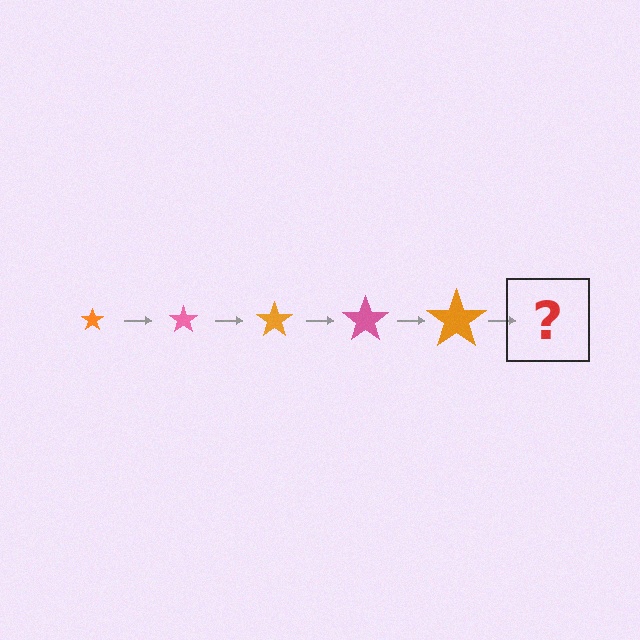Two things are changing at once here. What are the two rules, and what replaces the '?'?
The two rules are that the star grows larger each step and the color cycles through orange and pink. The '?' should be a pink star, larger than the previous one.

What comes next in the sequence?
The next element should be a pink star, larger than the previous one.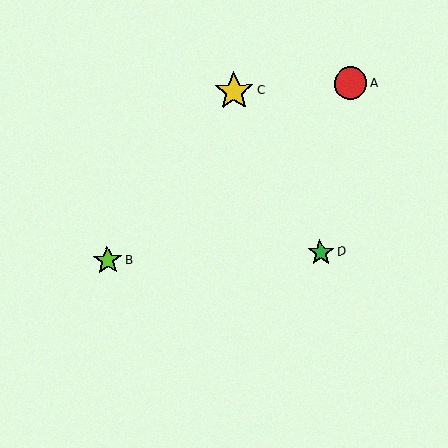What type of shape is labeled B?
Shape B is a lime star.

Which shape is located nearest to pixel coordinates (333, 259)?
The green star (labeled D) at (321, 252) is nearest to that location.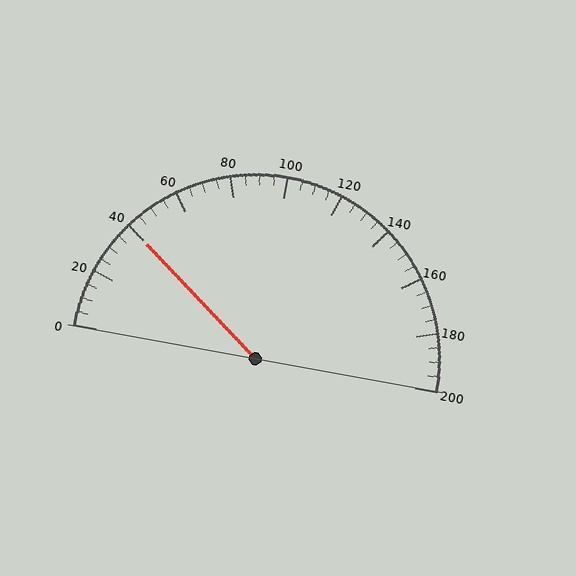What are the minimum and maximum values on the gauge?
The gauge ranges from 0 to 200.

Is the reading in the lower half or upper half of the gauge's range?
The reading is in the lower half of the range (0 to 200).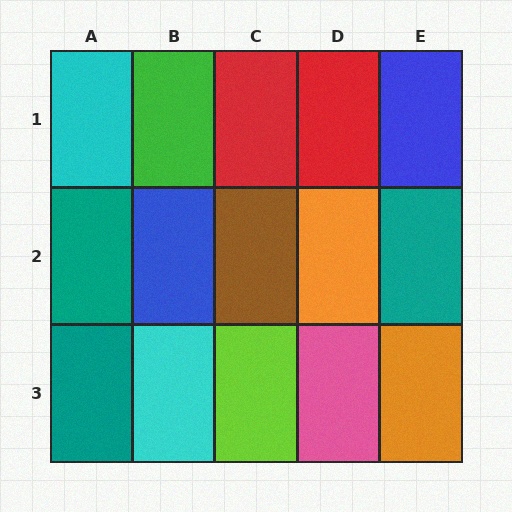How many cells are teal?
3 cells are teal.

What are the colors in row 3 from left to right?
Teal, cyan, lime, pink, orange.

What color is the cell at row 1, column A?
Cyan.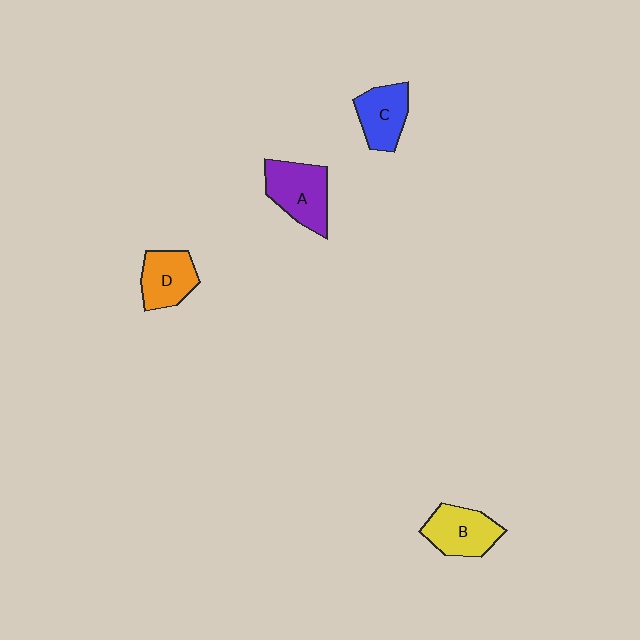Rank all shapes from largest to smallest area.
From largest to smallest: A (purple), B (yellow), C (blue), D (orange).